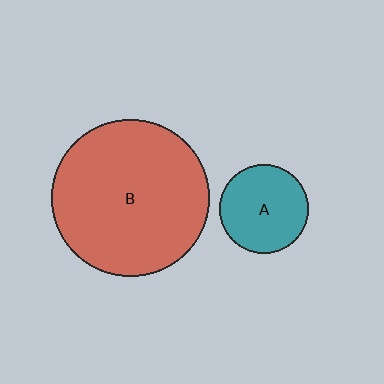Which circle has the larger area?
Circle B (red).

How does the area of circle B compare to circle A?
Approximately 3.1 times.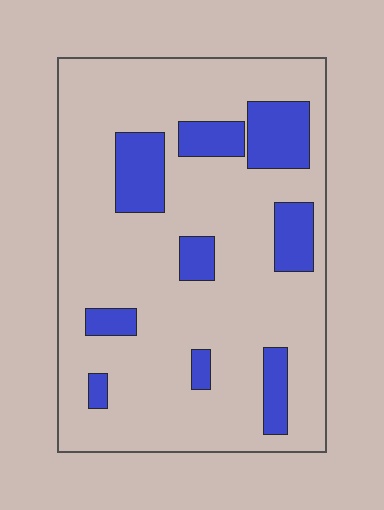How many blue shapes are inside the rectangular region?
9.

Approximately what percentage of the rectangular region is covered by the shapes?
Approximately 20%.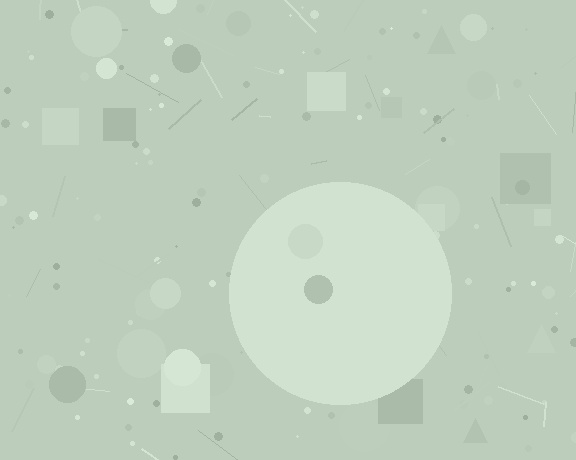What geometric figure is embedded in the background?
A circle is embedded in the background.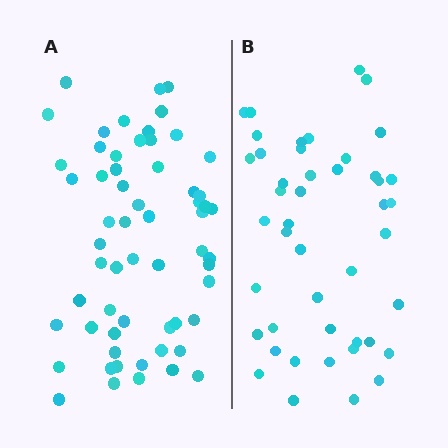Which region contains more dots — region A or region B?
Region A (the left region) has more dots.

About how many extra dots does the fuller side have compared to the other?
Region A has approximately 15 more dots than region B.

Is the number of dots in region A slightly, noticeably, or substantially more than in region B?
Region A has noticeably more, but not dramatically so. The ratio is roughly 1.3 to 1.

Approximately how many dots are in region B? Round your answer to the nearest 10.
About 40 dots. (The exact count is 45, which rounds to 40.)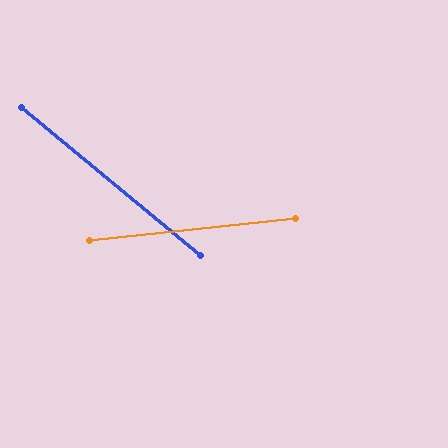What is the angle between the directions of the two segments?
Approximately 46 degrees.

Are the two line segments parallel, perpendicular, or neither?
Neither parallel nor perpendicular — they differ by about 46°.